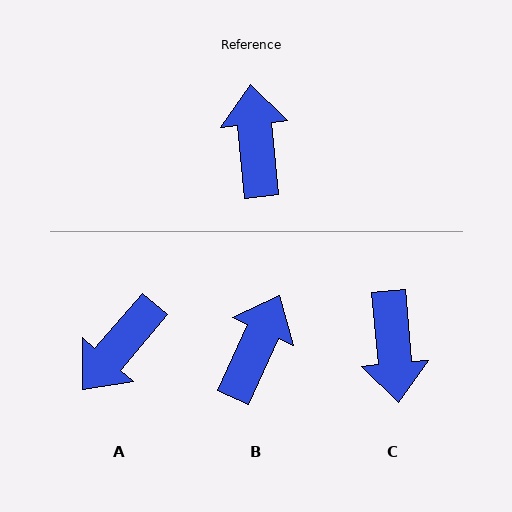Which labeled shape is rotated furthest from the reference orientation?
C, about 180 degrees away.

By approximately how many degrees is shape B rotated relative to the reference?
Approximately 30 degrees clockwise.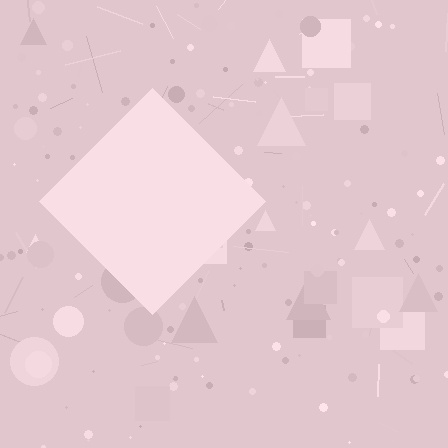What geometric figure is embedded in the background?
A diamond is embedded in the background.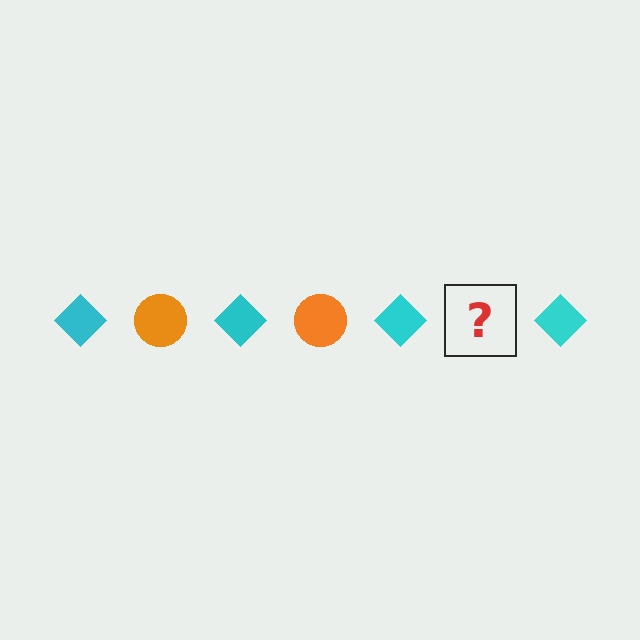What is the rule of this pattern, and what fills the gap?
The rule is that the pattern alternates between cyan diamond and orange circle. The gap should be filled with an orange circle.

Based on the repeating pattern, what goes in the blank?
The blank should be an orange circle.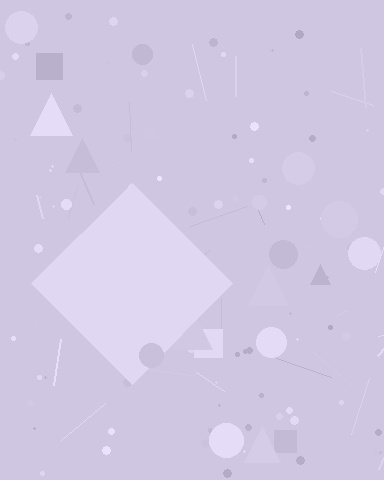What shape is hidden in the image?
A diamond is hidden in the image.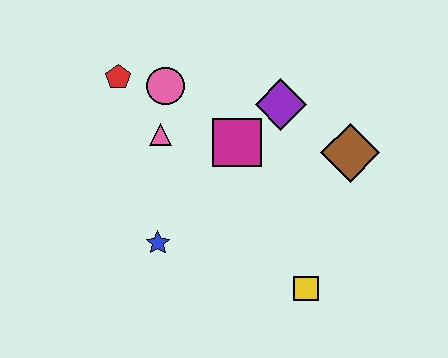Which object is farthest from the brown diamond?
The red pentagon is farthest from the brown diamond.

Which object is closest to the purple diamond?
The magenta square is closest to the purple diamond.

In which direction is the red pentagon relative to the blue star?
The red pentagon is above the blue star.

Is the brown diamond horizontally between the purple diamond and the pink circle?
No